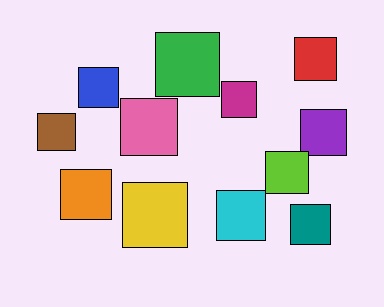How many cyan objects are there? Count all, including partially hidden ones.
There is 1 cyan object.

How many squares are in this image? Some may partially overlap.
There are 12 squares.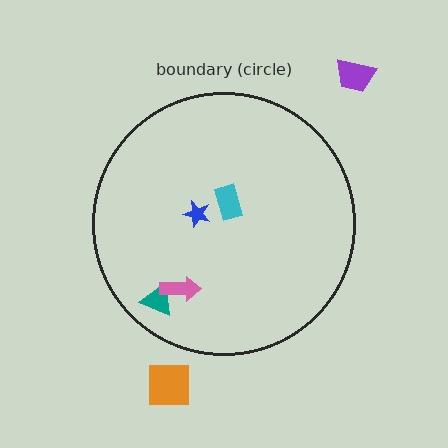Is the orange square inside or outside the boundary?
Outside.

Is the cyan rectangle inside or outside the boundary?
Inside.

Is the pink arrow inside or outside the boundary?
Inside.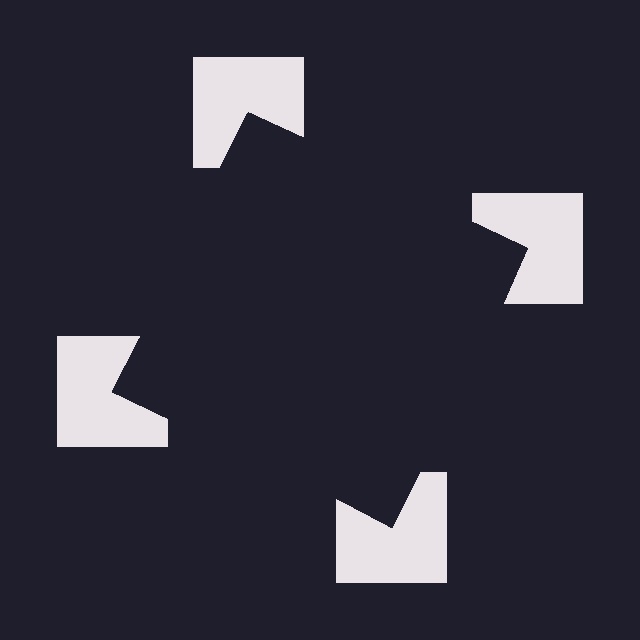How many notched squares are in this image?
There are 4 — one at each vertex of the illusory square.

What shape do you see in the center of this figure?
An illusory square — its edges are inferred from the aligned wedge cuts in the notched squares, not physically drawn.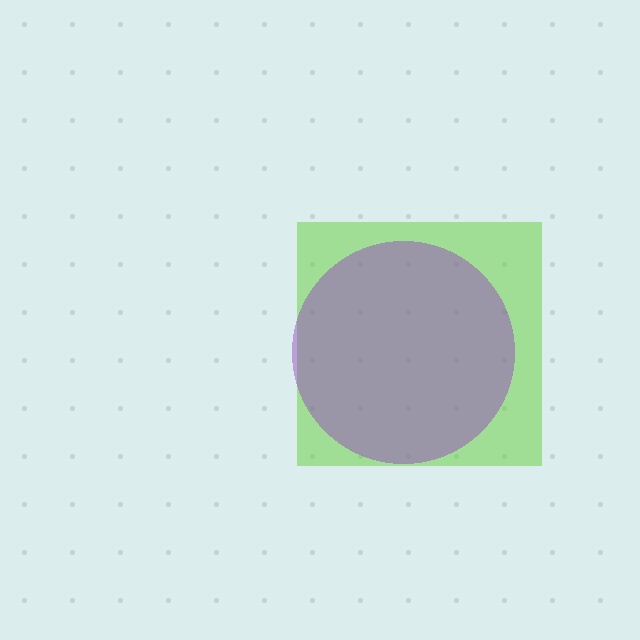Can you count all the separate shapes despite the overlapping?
Yes, there are 2 separate shapes.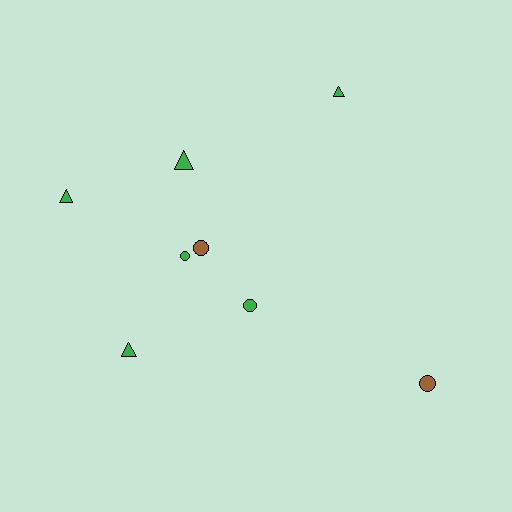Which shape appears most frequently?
Circle, with 4 objects.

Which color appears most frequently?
Green, with 6 objects.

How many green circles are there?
There are 2 green circles.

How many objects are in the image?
There are 8 objects.